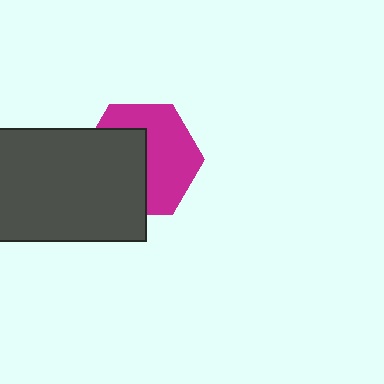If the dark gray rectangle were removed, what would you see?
You would see the complete magenta hexagon.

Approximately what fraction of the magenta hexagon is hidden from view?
Roughly 47% of the magenta hexagon is hidden behind the dark gray rectangle.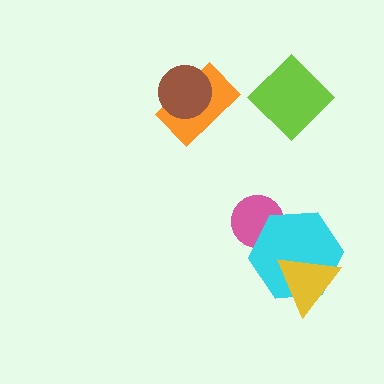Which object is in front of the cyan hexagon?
The yellow triangle is in front of the cyan hexagon.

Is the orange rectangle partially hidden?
Yes, it is partially covered by another shape.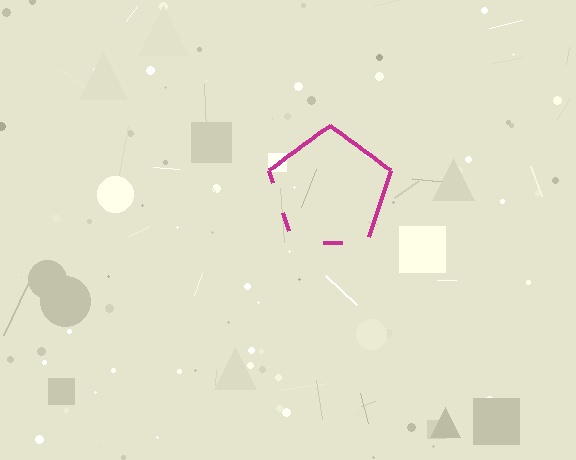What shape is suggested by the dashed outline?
The dashed outline suggests a pentagon.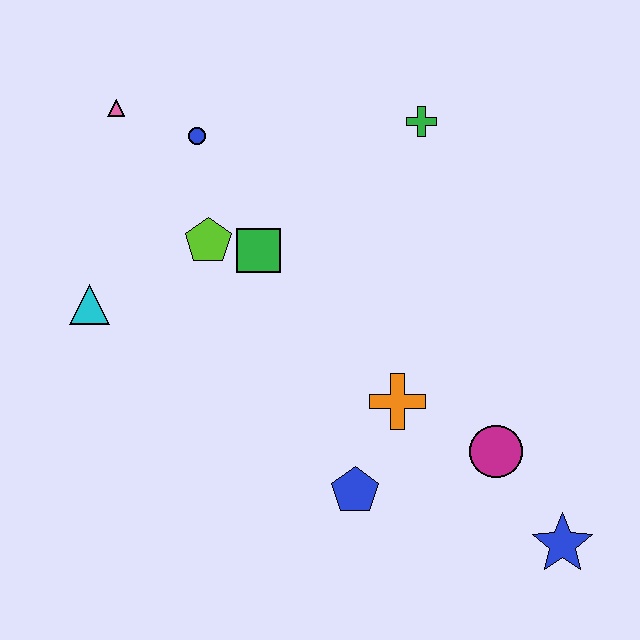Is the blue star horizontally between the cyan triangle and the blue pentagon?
No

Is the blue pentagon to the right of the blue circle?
Yes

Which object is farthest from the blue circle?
The blue star is farthest from the blue circle.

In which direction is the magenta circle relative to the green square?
The magenta circle is to the right of the green square.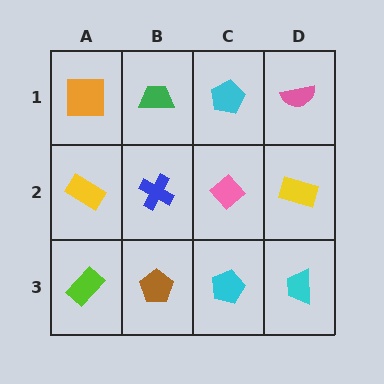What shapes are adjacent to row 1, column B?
A blue cross (row 2, column B), an orange square (row 1, column A), a cyan pentagon (row 1, column C).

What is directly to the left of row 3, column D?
A cyan pentagon.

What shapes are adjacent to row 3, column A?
A yellow rectangle (row 2, column A), a brown pentagon (row 3, column B).